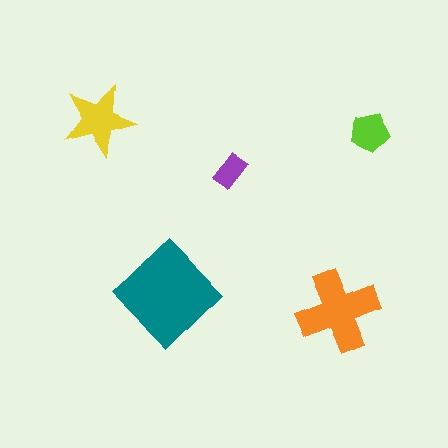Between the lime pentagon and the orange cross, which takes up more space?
The orange cross.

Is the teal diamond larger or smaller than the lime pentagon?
Larger.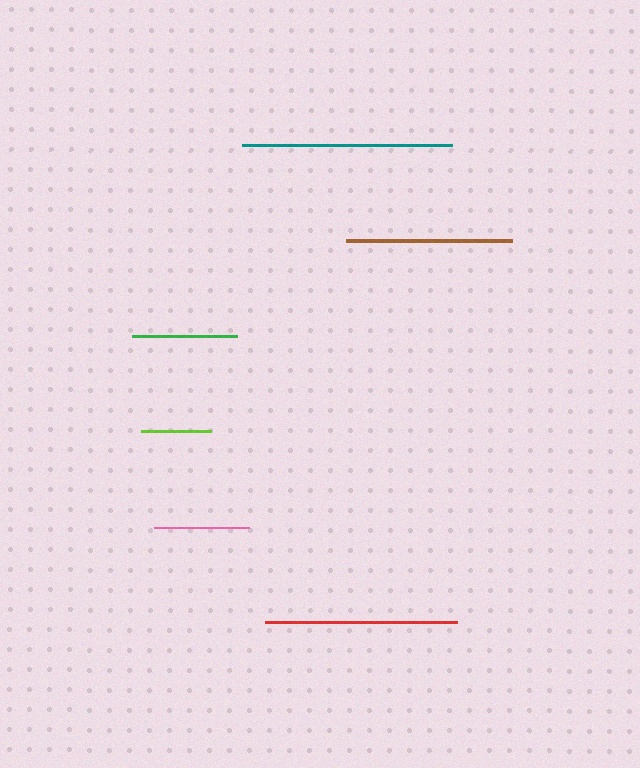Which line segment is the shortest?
The lime line is the shortest at approximately 70 pixels.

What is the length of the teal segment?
The teal segment is approximately 210 pixels long.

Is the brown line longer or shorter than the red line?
The red line is longer than the brown line.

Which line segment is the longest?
The teal line is the longest at approximately 210 pixels.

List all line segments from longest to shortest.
From longest to shortest: teal, red, brown, green, pink, lime.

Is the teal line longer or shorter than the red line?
The teal line is longer than the red line.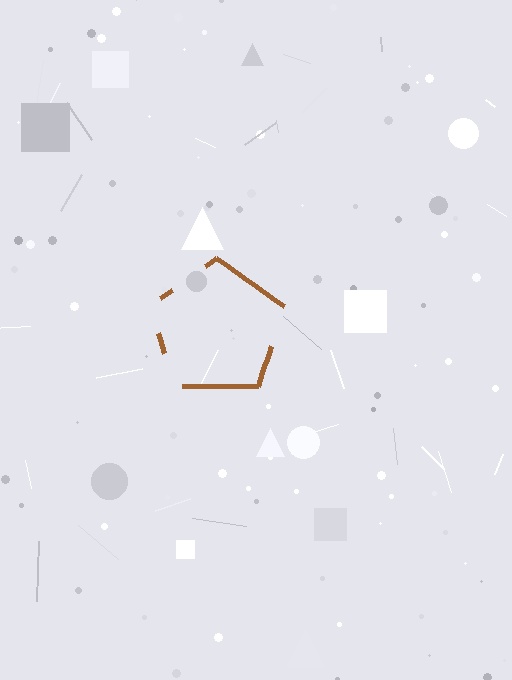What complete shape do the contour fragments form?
The contour fragments form a pentagon.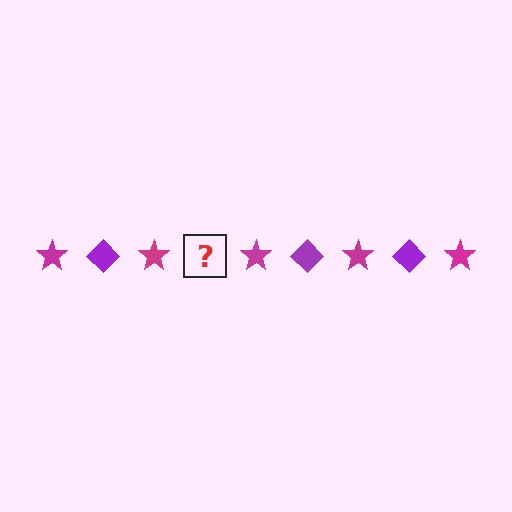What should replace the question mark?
The question mark should be replaced with a purple diamond.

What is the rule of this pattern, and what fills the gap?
The rule is that the pattern alternates between magenta star and purple diamond. The gap should be filled with a purple diamond.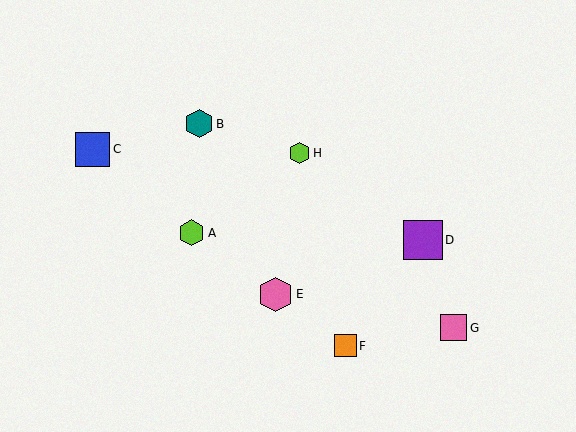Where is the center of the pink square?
The center of the pink square is at (454, 328).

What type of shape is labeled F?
Shape F is an orange square.